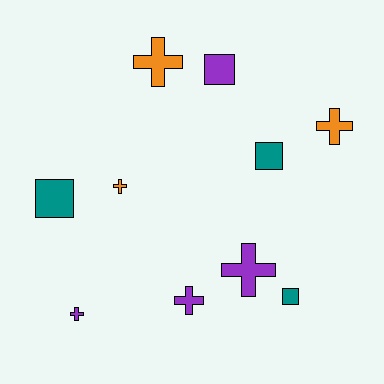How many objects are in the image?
There are 10 objects.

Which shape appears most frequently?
Cross, with 6 objects.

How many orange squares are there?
There are no orange squares.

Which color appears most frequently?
Purple, with 4 objects.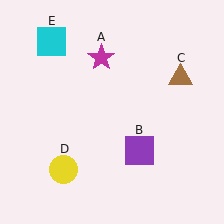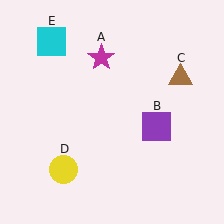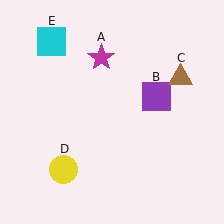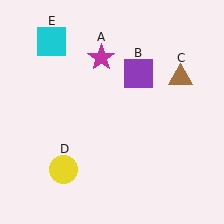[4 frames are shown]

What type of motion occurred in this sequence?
The purple square (object B) rotated counterclockwise around the center of the scene.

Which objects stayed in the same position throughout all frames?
Magenta star (object A) and brown triangle (object C) and yellow circle (object D) and cyan square (object E) remained stationary.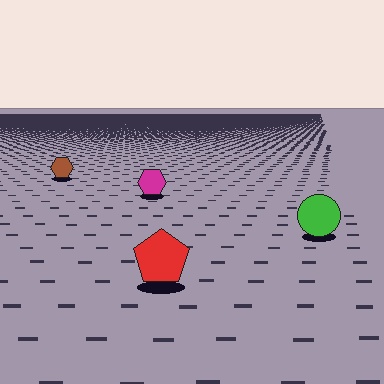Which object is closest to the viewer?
The red pentagon is closest. The texture marks near it are larger and more spread out.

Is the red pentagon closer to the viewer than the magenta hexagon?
Yes. The red pentagon is closer — you can tell from the texture gradient: the ground texture is coarser near it.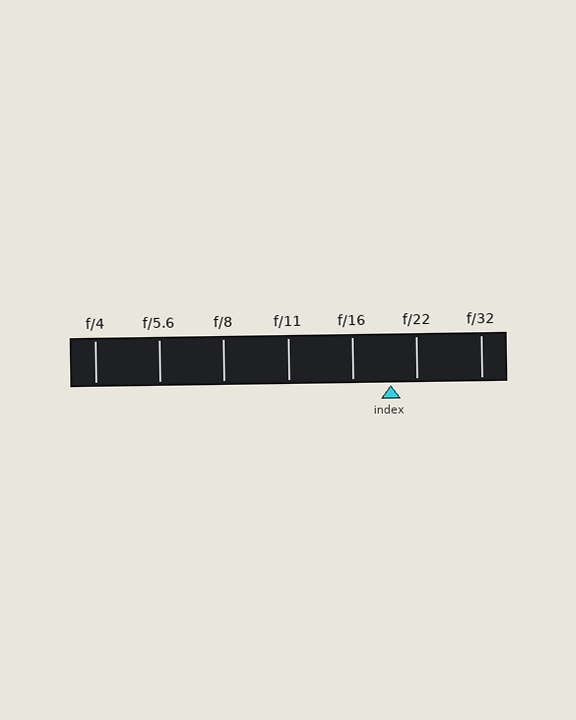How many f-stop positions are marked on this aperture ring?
There are 7 f-stop positions marked.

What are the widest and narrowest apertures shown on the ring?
The widest aperture shown is f/4 and the narrowest is f/32.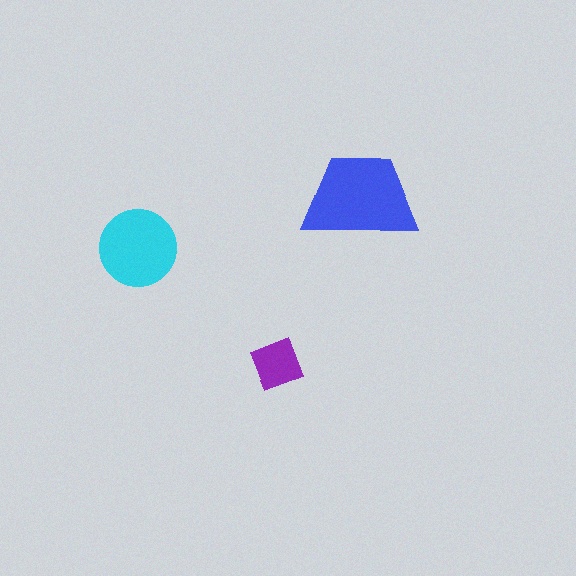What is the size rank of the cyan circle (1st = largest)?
2nd.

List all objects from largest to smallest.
The blue trapezoid, the cyan circle, the purple diamond.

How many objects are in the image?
There are 3 objects in the image.